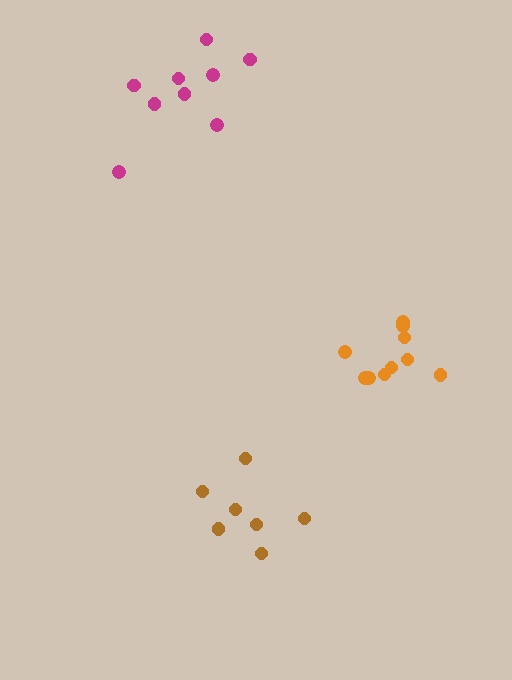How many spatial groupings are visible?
There are 3 spatial groupings.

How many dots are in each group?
Group 1: 9 dots, Group 2: 7 dots, Group 3: 10 dots (26 total).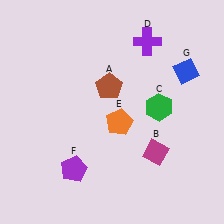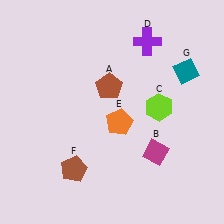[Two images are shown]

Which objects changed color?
C changed from green to lime. F changed from purple to brown. G changed from blue to teal.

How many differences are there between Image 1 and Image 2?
There are 3 differences between the two images.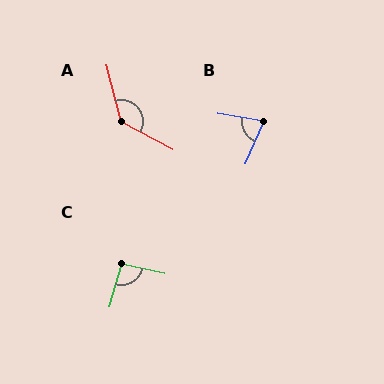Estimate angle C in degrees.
Approximately 94 degrees.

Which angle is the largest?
A, at approximately 133 degrees.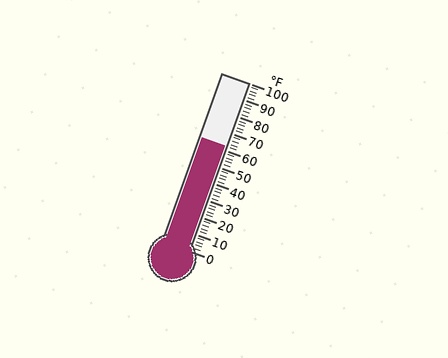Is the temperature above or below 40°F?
The temperature is above 40°F.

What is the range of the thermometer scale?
The thermometer scale ranges from 0°F to 100°F.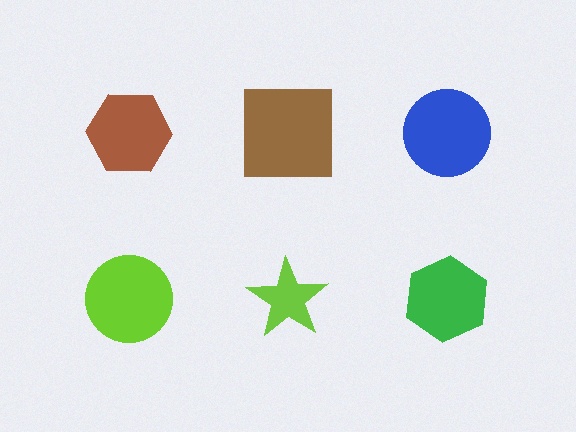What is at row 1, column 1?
A brown hexagon.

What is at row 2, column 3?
A green hexagon.